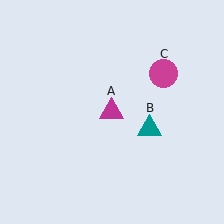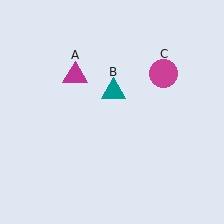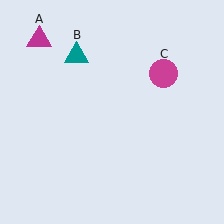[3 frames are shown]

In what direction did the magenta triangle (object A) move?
The magenta triangle (object A) moved up and to the left.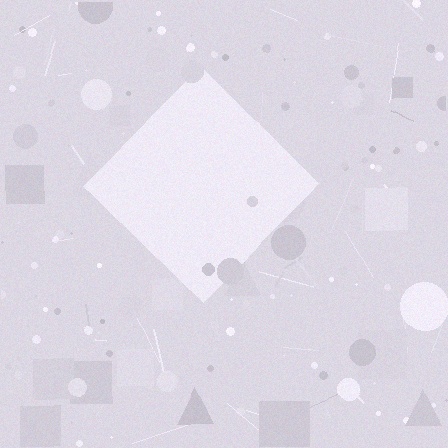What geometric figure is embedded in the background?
A diamond is embedded in the background.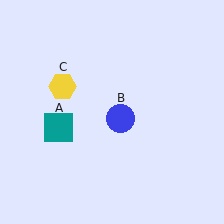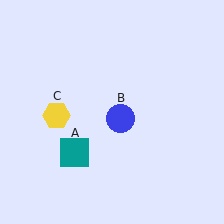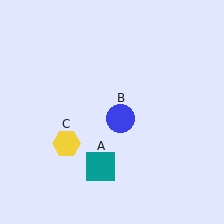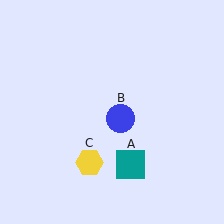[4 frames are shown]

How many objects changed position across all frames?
2 objects changed position: teal square (object A), yellow hexagon (object C).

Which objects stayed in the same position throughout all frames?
Blue circle (object B) remained stationary.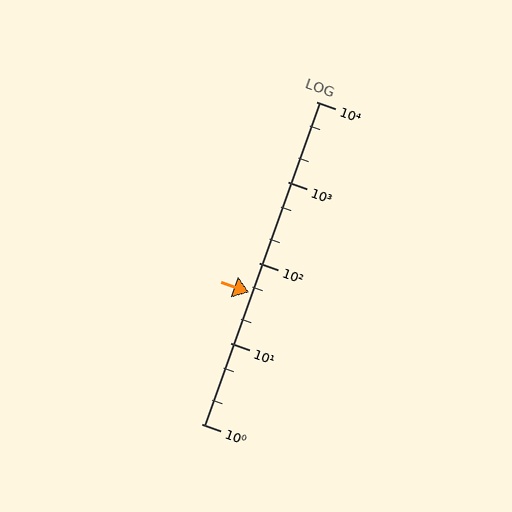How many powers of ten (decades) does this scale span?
The scale spans 4 decades, from 1 to 10000.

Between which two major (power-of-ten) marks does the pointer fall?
The pointer is between 10 and 100.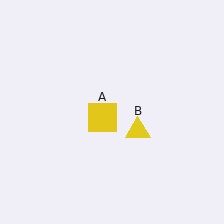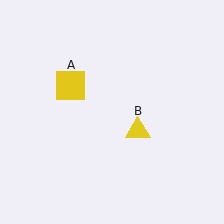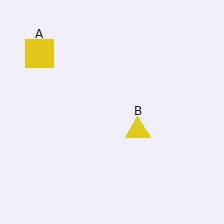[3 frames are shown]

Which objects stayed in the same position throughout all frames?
Yellow triangle (object B) remained stationary.